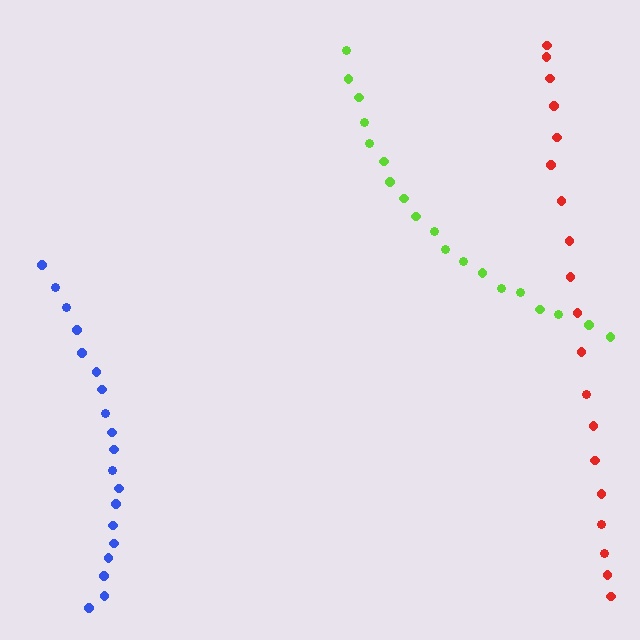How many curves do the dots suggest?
There are 3 distinct paths.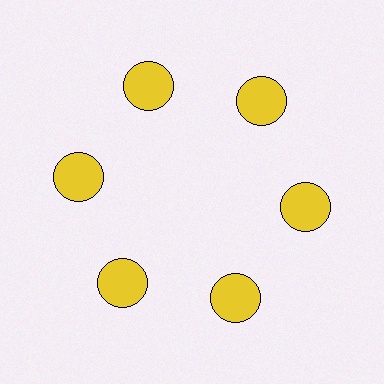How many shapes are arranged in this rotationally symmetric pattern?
There are 6 shapes, arranged in 6 groups of 1.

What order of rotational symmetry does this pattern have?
This pattern has 6-fold rotational symmetry.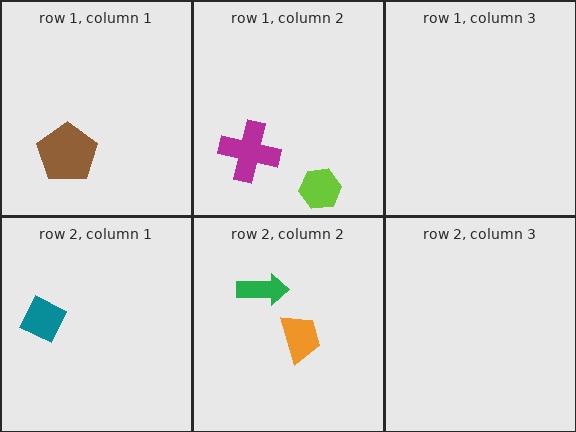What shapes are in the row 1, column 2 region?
The magenta cross, the lime hexagon.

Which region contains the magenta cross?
The row 1, column 2 region.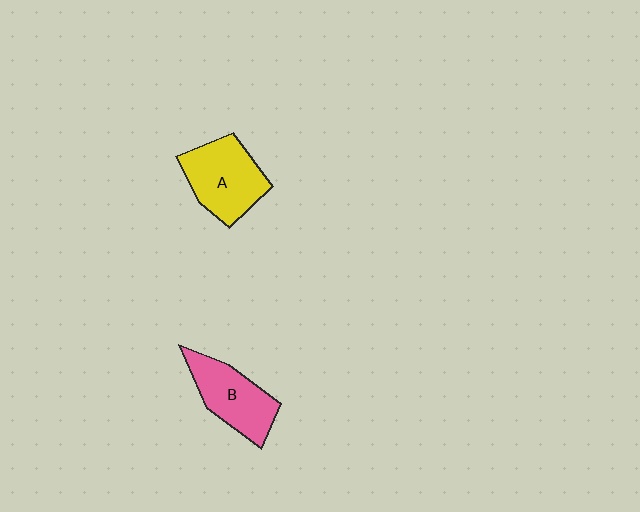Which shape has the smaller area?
Shape B (pink).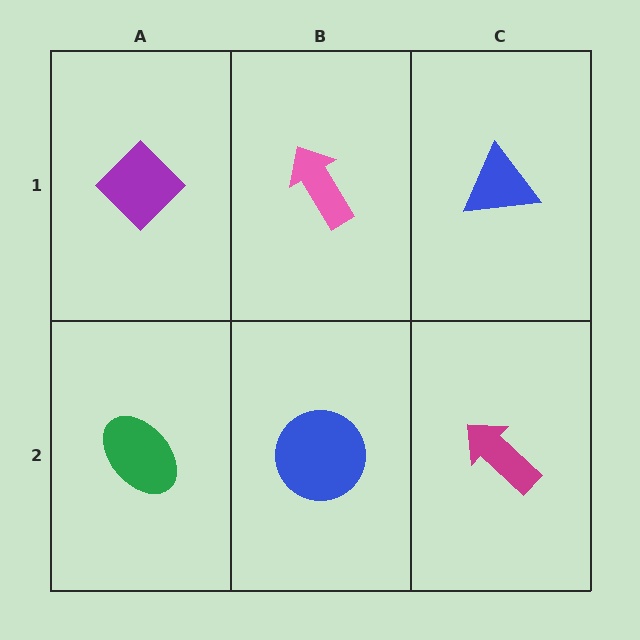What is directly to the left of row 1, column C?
A pink arrow.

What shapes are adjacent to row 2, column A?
A purple diamond (row 1, column A), a blue circle (row 2, column B).